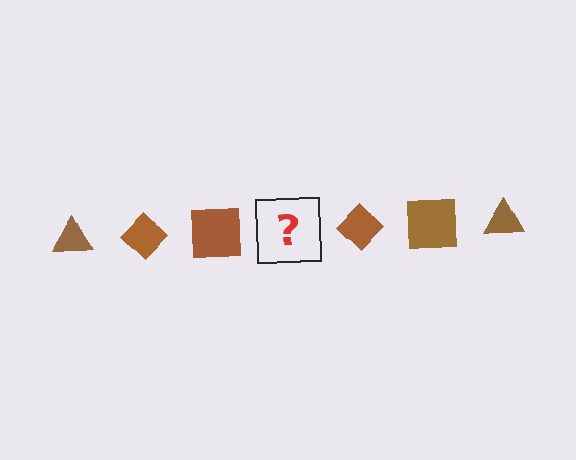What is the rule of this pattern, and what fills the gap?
The rule is that the pattern cycles through triangle, diamond, square shapes in brown. The gap should be filled with a brown triangle.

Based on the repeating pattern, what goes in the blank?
The blank should be a brown triangle.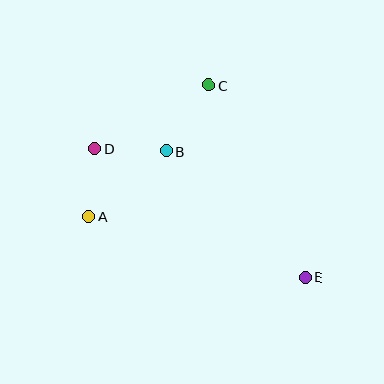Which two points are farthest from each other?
Points D and E are farthest from each other.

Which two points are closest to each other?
Points A and D are closest to each other.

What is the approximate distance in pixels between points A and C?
The distance between A and C is approximately 178 pixels.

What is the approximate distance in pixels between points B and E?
The distance between B and E is approximately 187 pixels.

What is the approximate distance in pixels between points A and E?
The distance between A and E is approximately 225 pixels.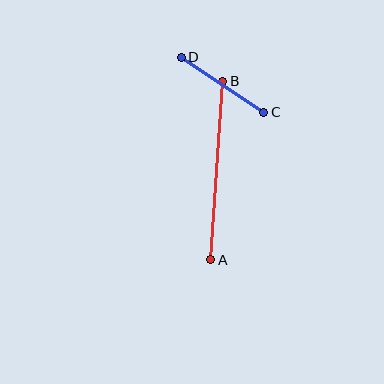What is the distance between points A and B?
The distance is approximately 179 pixels.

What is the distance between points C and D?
The distance is approximately 99 pixels.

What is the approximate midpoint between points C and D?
The midpoint is at approximately (223, 85) pixels.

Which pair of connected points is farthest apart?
Points A and B are farthest apart.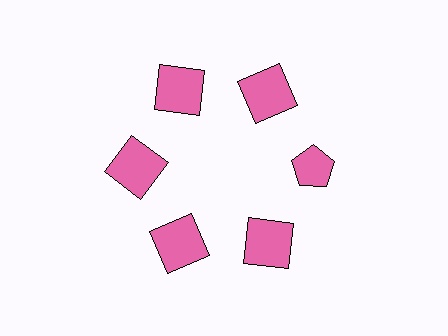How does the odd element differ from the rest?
It has a different shape: pentagon instead of square.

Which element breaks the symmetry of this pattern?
The pink pentagon at roughly the 3 o'clock position breaks the symmetry. All other shapes are pink squares.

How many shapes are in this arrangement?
There are 6 shapes arranged in a ring pattern.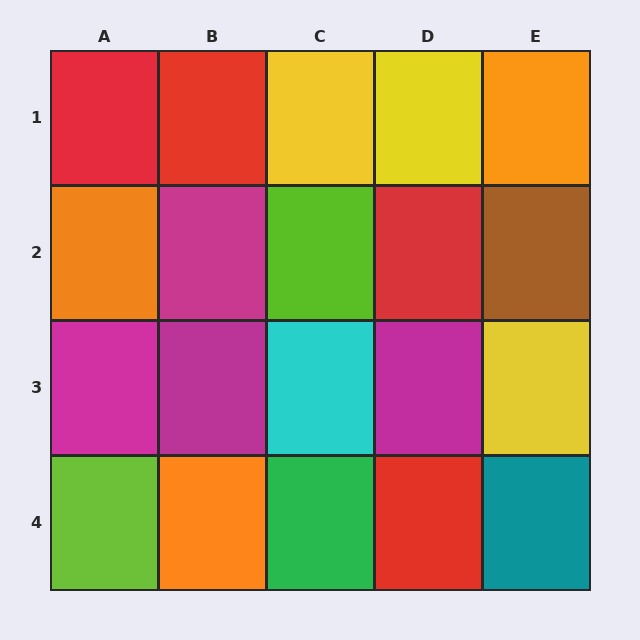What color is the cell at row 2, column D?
Red.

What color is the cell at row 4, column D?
Red.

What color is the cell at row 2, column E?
Brown.